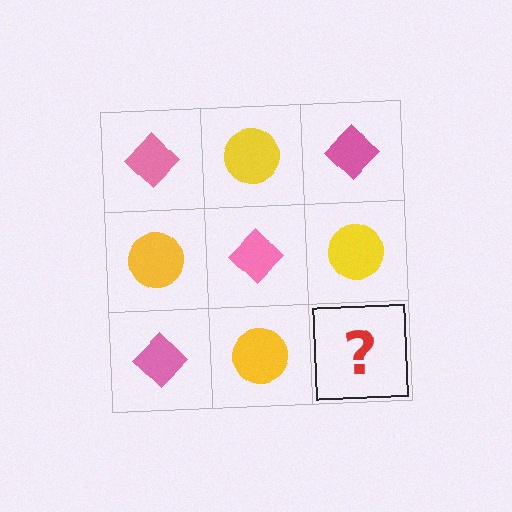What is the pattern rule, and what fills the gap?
The rule is that it alternates pink diamond and yellow circle in a checkerboard pattern. The gap should be filled with a pink diamond.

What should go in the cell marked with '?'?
The missing cell should contain a pink diamond.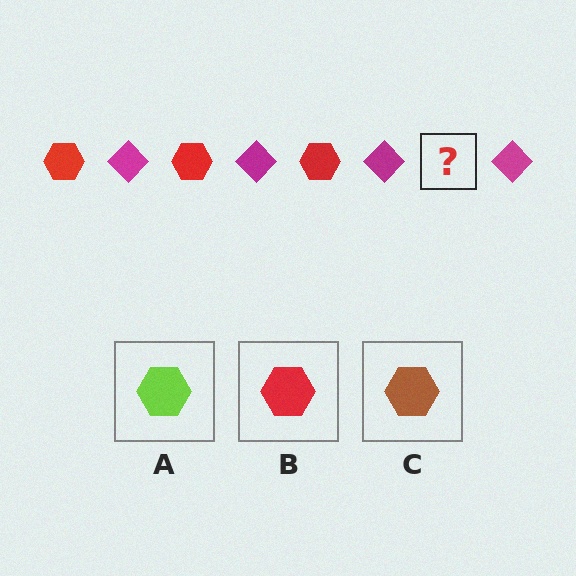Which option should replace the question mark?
Option B.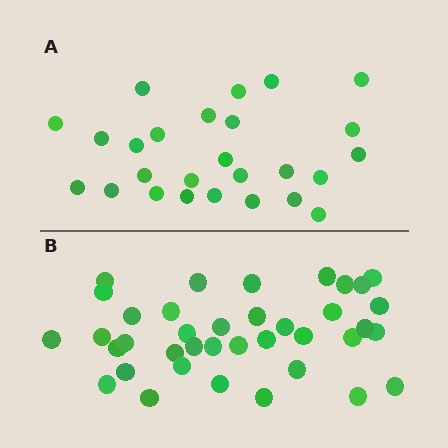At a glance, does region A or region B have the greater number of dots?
Region B (the bottom region) has more dots.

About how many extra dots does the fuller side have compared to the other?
Region B has roughly 12 or so more dots than region A.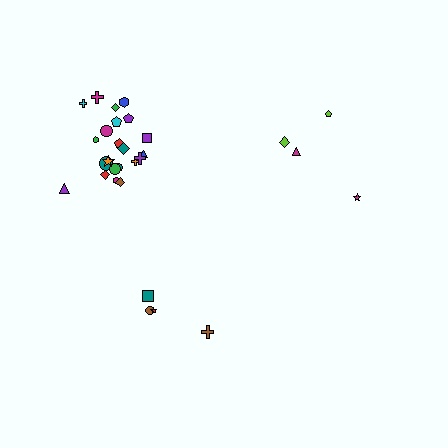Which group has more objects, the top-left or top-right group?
The top-left group.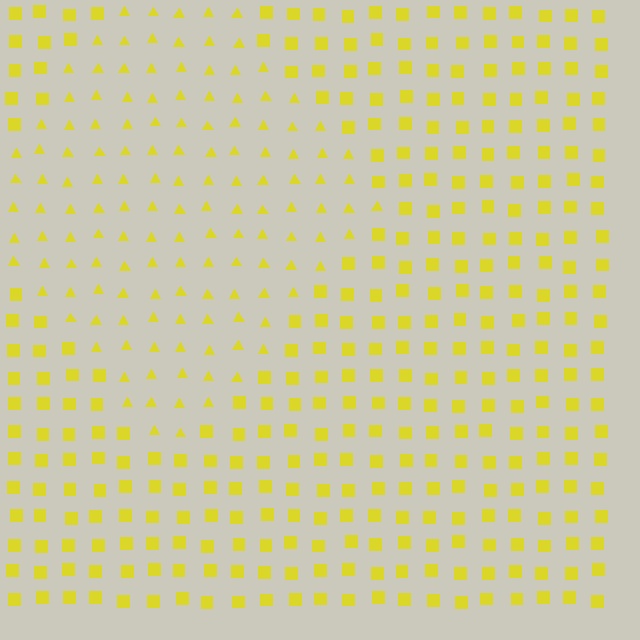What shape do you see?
I see a diamond.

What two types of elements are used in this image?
The image uses triangles inside the diamond region and squares outside it.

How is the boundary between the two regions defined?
The boundary is defined by a change in element shape: triangles inside vs. squares outside. All elements share the same color and spacing.